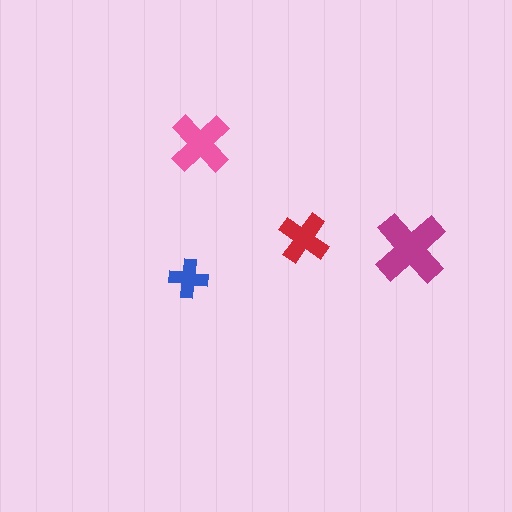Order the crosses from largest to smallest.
the magenta one, the pink one, the red one, the blue one.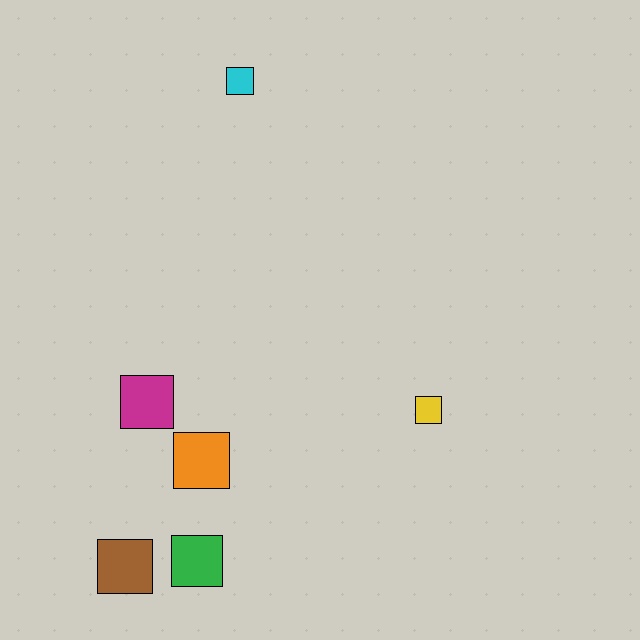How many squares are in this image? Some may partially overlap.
There are 6 squares.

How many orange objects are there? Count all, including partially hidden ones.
There is 1 orange object.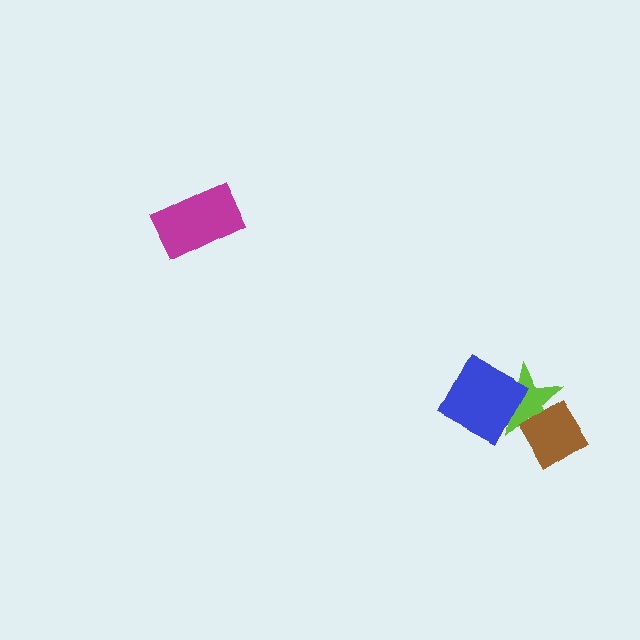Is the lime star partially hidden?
Yes, it is partially covered by another shape.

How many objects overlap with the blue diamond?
1 object overlaps with the blue diamond.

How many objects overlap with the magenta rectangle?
0 objects overlap with the magenta rectangle.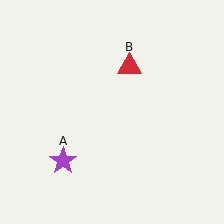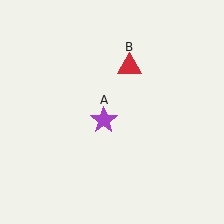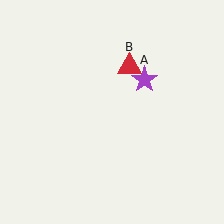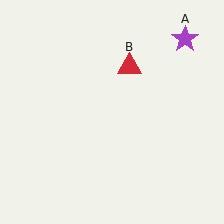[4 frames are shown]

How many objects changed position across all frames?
1 object changed position: purple star (object A).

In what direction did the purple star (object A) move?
The purple star (object A) moved up and to the right.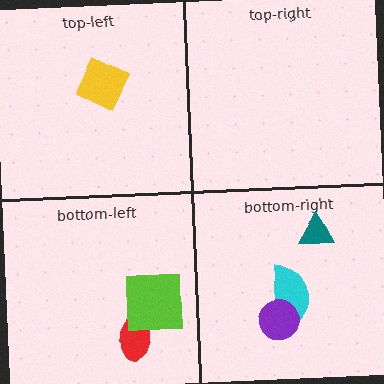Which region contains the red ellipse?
The bottom-left region.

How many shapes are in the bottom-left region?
2.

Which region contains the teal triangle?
The bottom-right region.